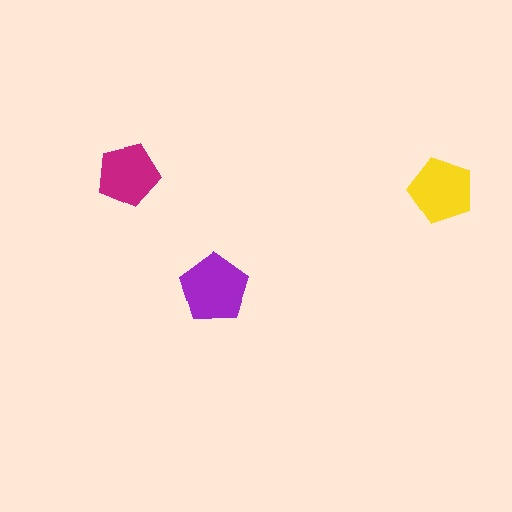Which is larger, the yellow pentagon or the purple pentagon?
The purple one.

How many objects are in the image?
There are 3 objects in the image.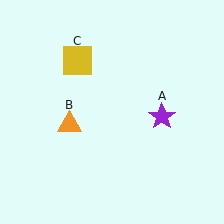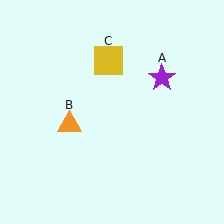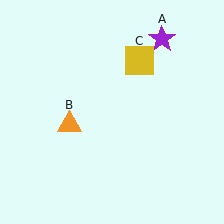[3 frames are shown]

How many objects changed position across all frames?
2 objects changed position: purple star (object A), yellow square (object C).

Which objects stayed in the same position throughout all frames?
Orange triangle (object B) remained stationary.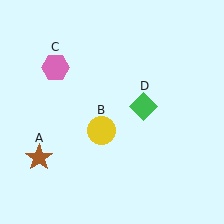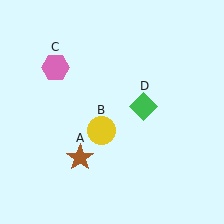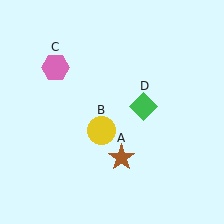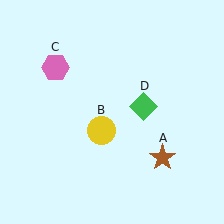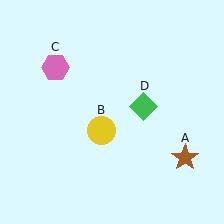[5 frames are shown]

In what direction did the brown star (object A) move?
The brown star (object A) moved right.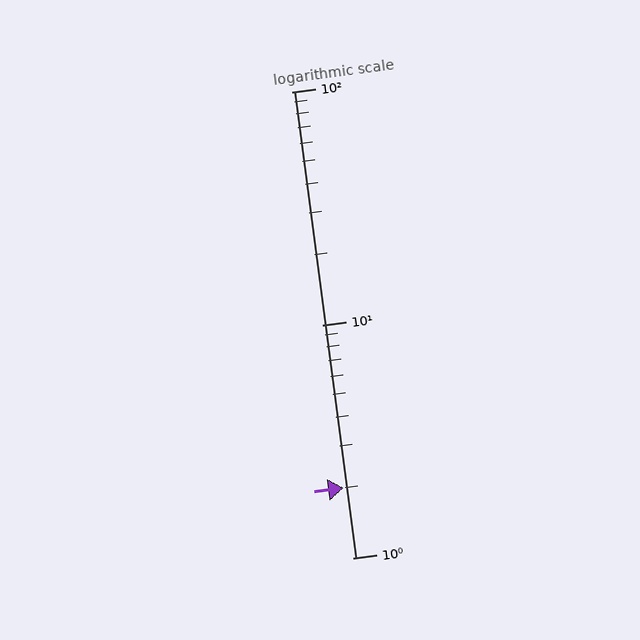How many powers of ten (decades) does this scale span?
The scale spans 2 decades, from 1 to 100.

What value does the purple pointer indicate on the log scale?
The pointer indicates approximately 2.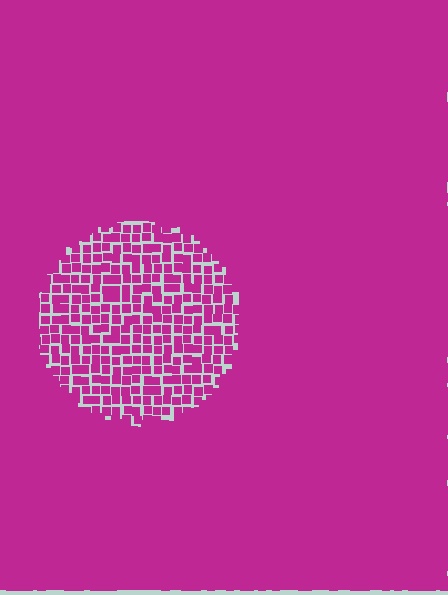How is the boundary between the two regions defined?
The boundary is defined by a change in element density (approximately 2.4x ratio). All elements are the same color, size, and shape.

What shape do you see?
I see a circle.